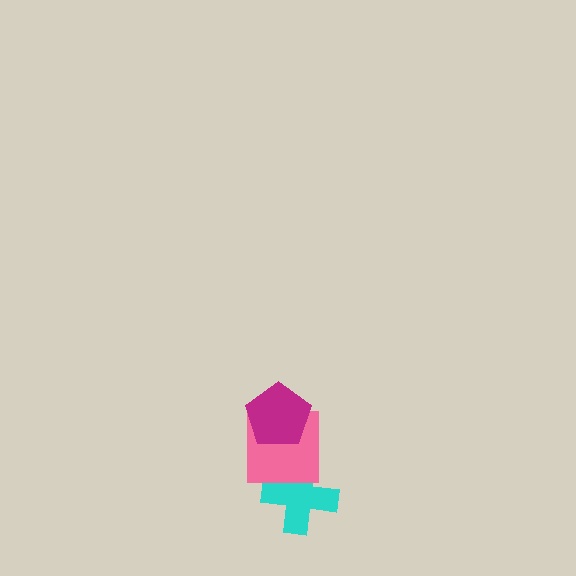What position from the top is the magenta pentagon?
The magenta pentagon is 1st from the top.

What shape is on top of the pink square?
The magenta pentagon is on top of the pink square.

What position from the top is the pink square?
The pink square is 2nd from the top.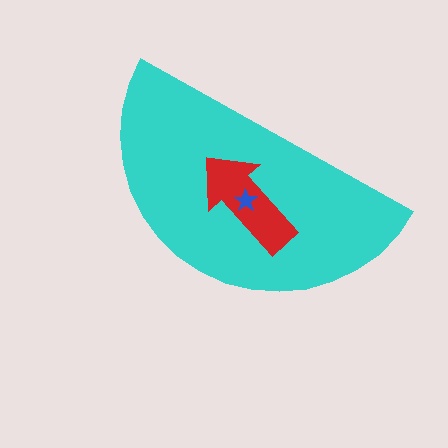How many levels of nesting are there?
3.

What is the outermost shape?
The cyan semicircle.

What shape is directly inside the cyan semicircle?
The red arrow.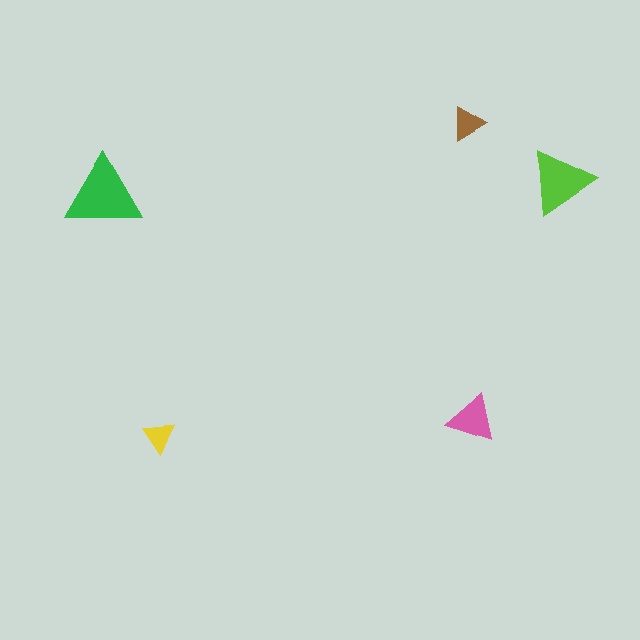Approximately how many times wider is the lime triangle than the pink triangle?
About 1.5 times wider.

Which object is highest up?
The brown triangle is topmost.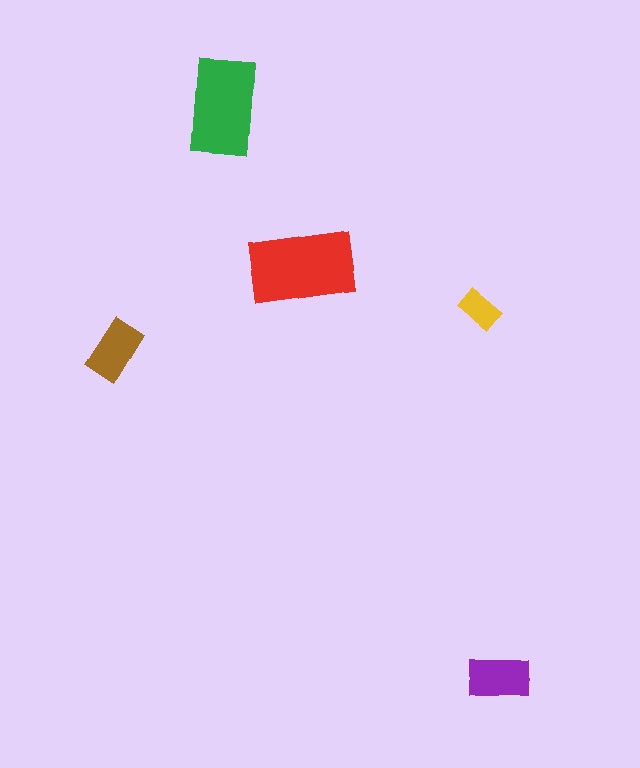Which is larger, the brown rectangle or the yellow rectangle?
The brown one.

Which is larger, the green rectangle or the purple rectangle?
The green one.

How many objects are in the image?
There are 5 objects in the image.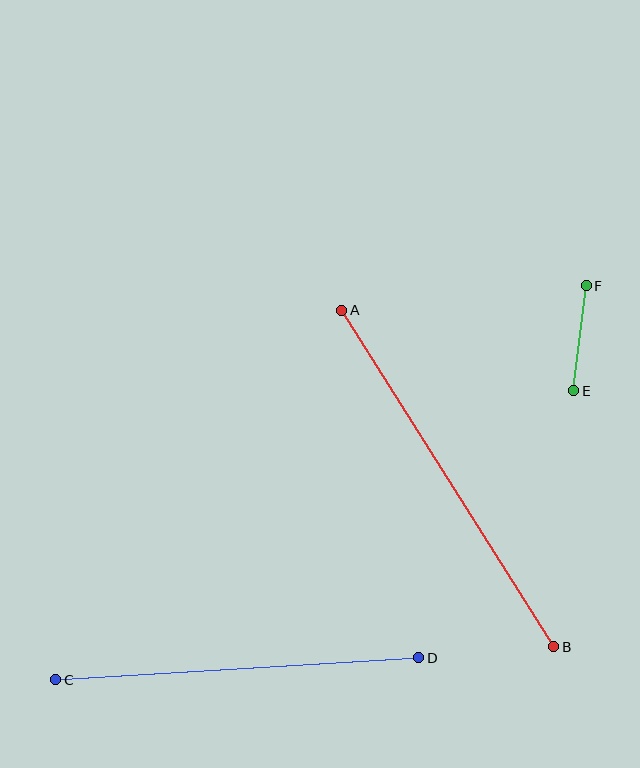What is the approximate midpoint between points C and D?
The midpoint is at approximately (237, 669) pixels.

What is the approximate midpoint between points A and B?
The midpoint is at approximately (448, 478) pixels.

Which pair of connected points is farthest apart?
Points A and B are farthest apart.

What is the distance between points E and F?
The distance is approximately 106 pixels.